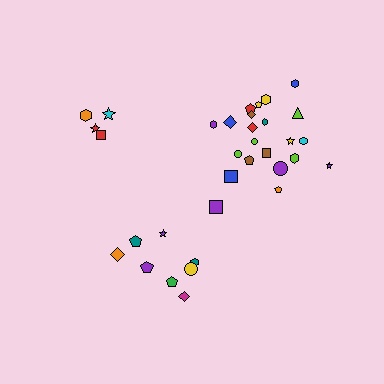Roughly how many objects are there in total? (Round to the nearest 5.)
Roughly 35 objects in total.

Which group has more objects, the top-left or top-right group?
The top-right group.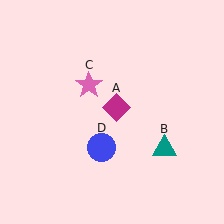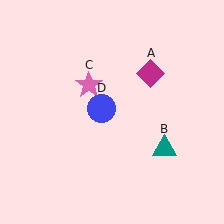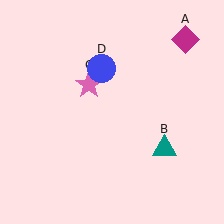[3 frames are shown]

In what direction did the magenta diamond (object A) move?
The magenta diamond (object A) moved up and to the right.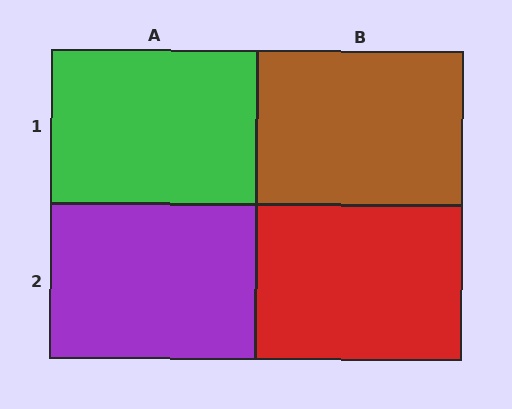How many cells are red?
1 cell is red.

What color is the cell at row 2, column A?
Purple.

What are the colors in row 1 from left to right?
Green, brown.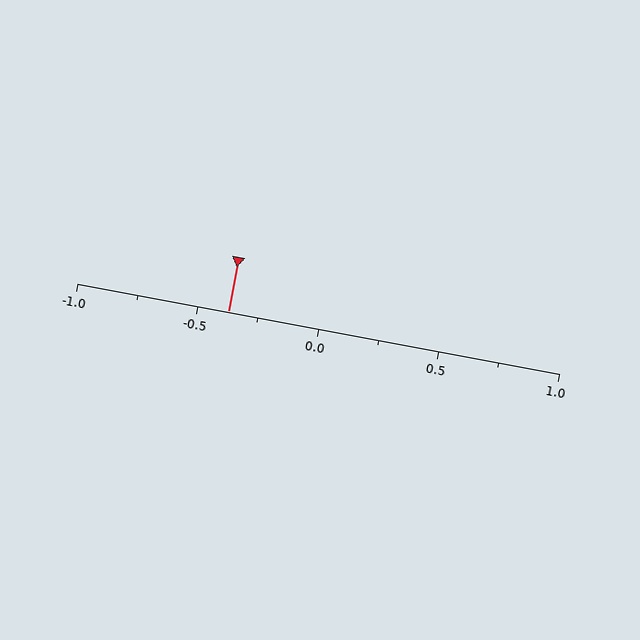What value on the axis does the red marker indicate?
The marker indicates approximately -0.38.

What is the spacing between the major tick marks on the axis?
The major ticks are spaced 0.5 apart.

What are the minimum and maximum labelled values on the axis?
The axis runs from -1.0 to 1.0.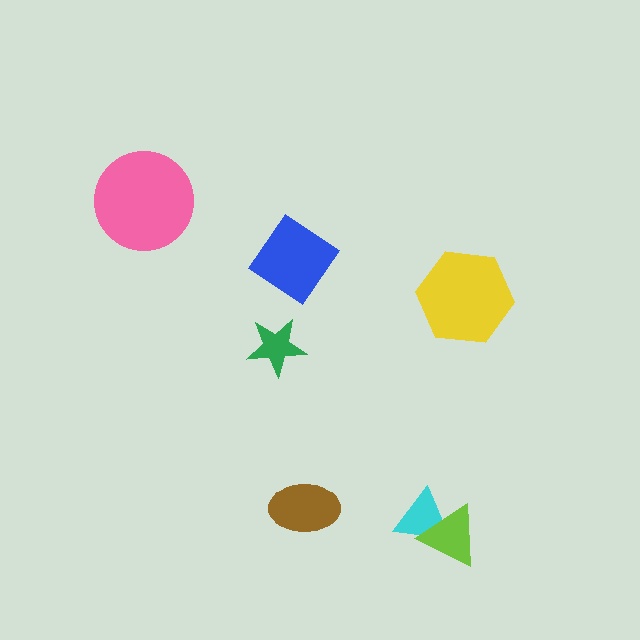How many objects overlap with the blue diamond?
0 objects overlap with the blue diamond.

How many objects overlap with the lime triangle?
1 object overlaps with the lime triangle.